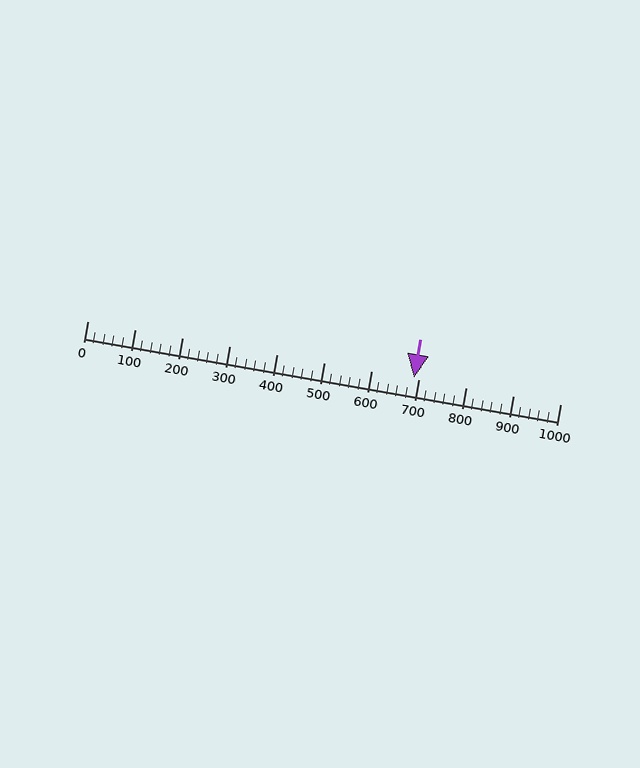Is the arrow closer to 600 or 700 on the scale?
The arrow is closer to 700.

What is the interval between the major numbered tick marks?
The major tick marks are spaced 100 units apart.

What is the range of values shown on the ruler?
The ruler shows values from 0 to 1000.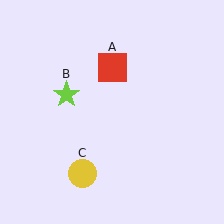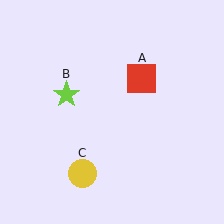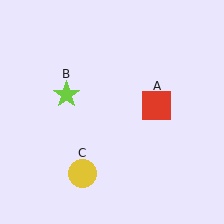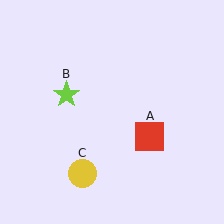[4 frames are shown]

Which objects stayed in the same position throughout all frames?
Lime star (object B) and yellow circle (object C) remained stationary.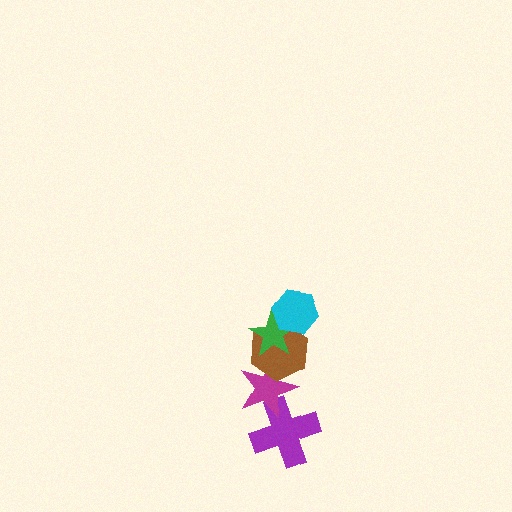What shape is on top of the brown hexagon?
The green star is on top of the brown hexagon.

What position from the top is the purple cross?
The purple cross is 5th from the top.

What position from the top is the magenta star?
The magenta star is 4th from the top.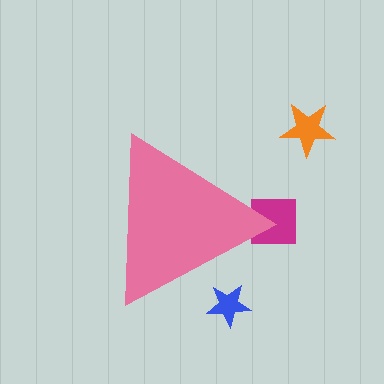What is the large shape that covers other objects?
A pink triangle.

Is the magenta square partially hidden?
Yes, the magenta square is partially hidden behind the pink triangle.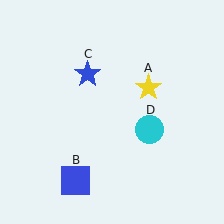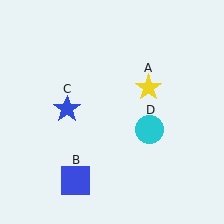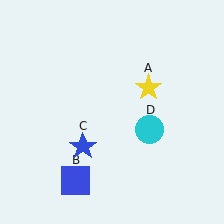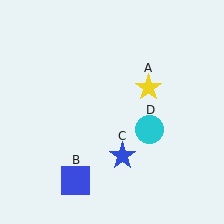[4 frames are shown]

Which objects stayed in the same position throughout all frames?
Yellow star (object A) and blue square (object B) and cyan circle (object D) remained stationary.